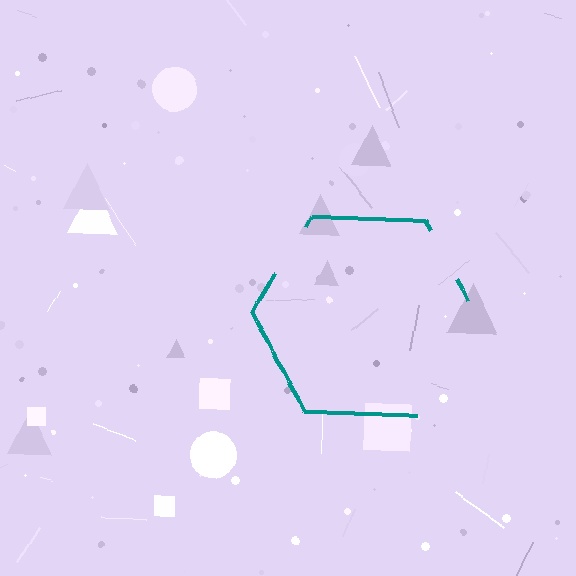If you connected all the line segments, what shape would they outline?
They would outline a hexagon.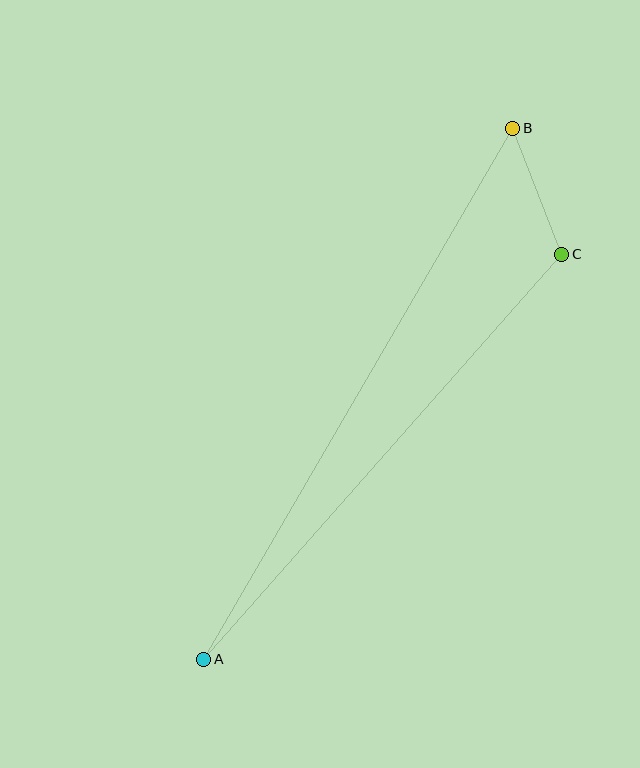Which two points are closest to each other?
Points B and C are closest to each other.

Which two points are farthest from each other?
Points A and B are farthest from each other.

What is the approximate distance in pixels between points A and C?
The distance between A and C is approximately 541 pixels.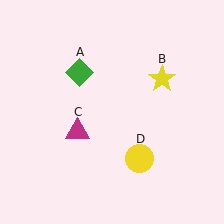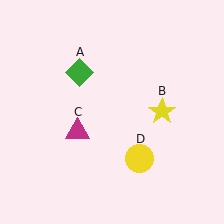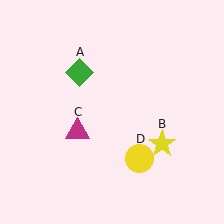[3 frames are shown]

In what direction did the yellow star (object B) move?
The yellow star (object B) moved down.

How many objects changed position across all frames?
1 object changed position: yellow star (object B).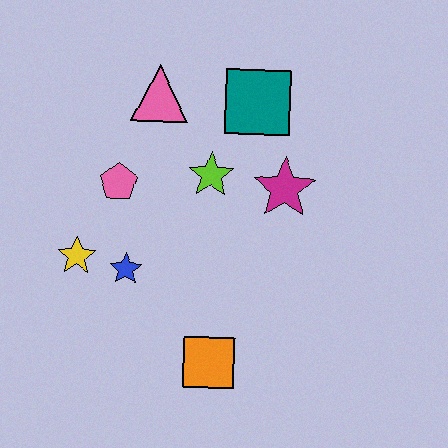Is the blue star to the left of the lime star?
Yes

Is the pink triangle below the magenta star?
No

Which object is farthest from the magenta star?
The yellow star is farthest from the magenta star.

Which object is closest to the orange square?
The blue star is closest to the orange square.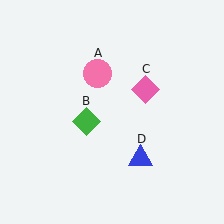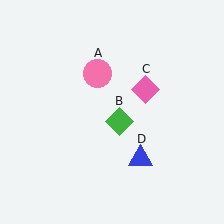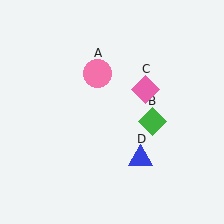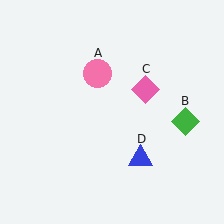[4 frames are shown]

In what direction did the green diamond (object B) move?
The green diamond (object B) moved right.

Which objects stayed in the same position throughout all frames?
Pink circle (object A) and pink diamond (object C) and blue triangle (object D) remained stationary.